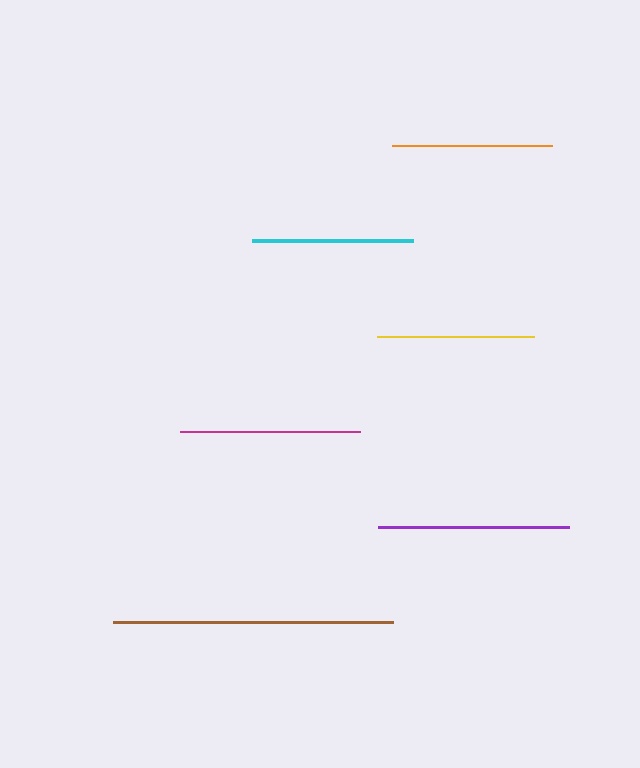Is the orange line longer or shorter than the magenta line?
The magenta line is longer than the orange line.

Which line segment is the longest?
The brown line is the longest at approximately 281 pixels.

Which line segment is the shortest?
The yellow line is the shortest at approximately 158 pixels.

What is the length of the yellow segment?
The yellow segment is approximately 158 pixels long.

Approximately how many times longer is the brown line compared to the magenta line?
The brown line is approximately 1.6 times the length of the magenta line.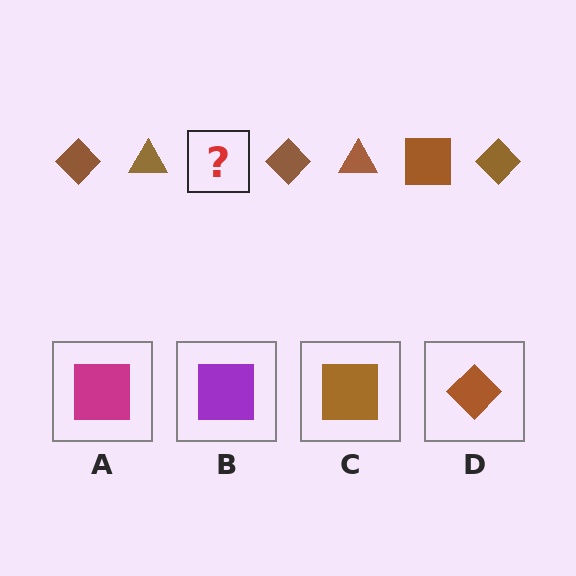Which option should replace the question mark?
Option C.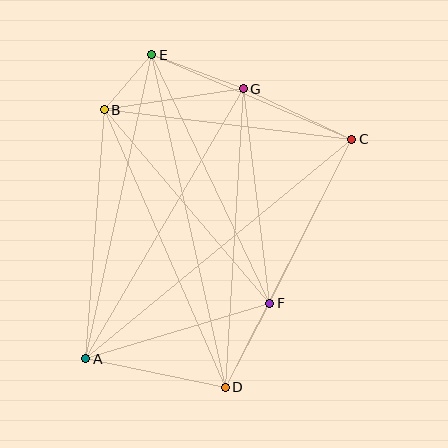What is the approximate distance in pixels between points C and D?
The distance between C and D is approximately 279 pixels.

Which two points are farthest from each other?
Points A and C are farthest from each other.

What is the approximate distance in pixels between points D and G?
The distance between D and G is approximately 299 pixels.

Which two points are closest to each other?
Points B and E are closest to each other.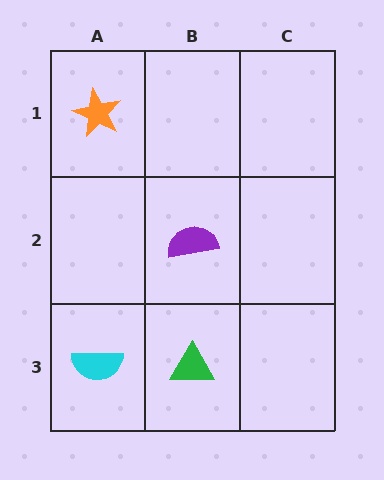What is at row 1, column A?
An orange star.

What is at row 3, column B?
A green triangle.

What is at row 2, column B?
A purple semicircle.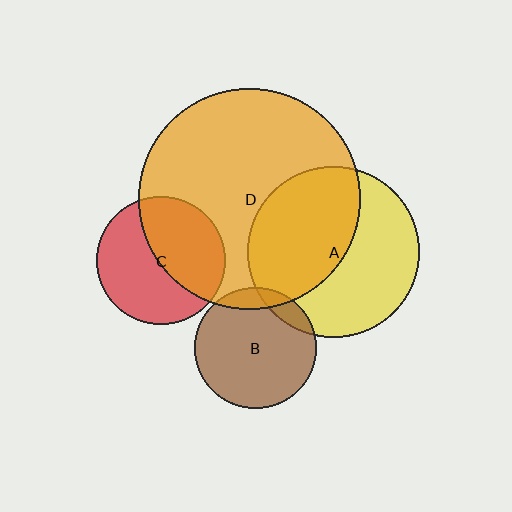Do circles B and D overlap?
Yes.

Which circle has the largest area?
Circle D (orange).